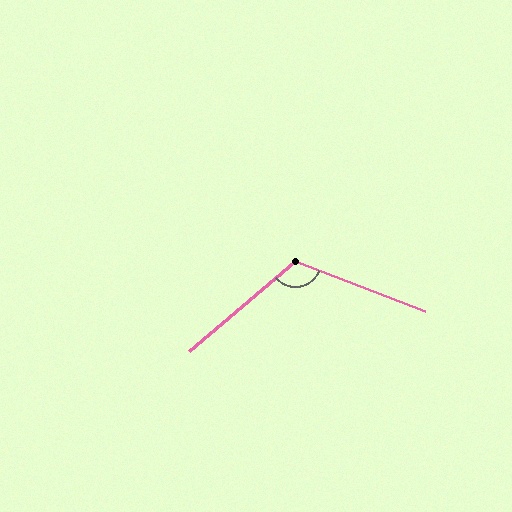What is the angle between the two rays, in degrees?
Approximately 118 degrees.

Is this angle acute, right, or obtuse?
It is obtuse.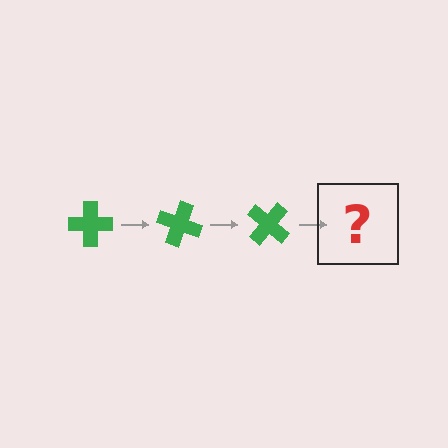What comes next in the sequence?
The next element should be a green cross rotated 60 degrees.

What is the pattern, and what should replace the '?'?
The pattern is that the cross rotates 20 degrees each step. The '?' should be a green cross rotated 60 degrees.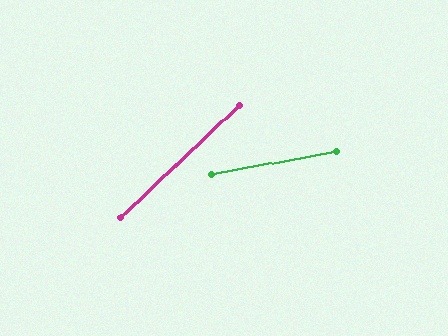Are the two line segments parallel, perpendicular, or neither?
Neither parallel nor perpendicular — they differ by about 33°.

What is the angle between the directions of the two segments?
Approximately 33 degrees.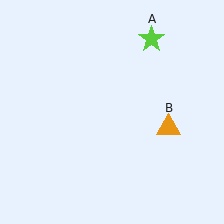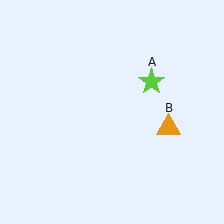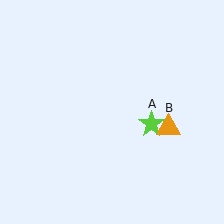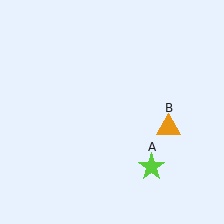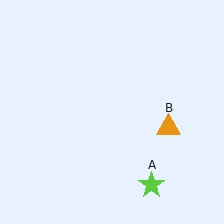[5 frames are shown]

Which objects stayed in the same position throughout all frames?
Orange triangle (object B) remained stationary.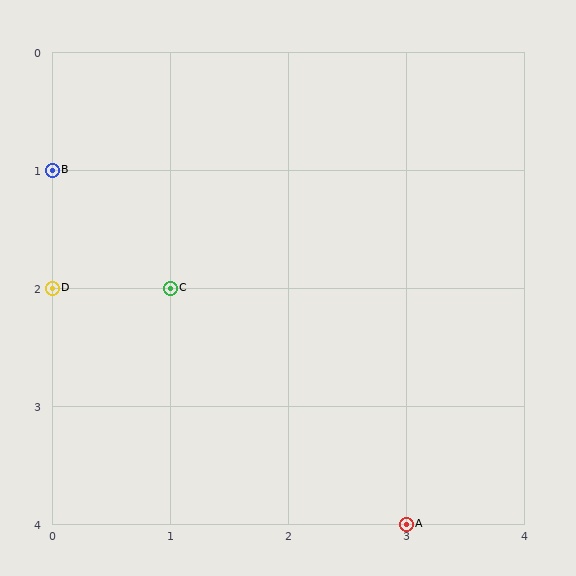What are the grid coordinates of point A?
Point A is at grid coordinates (3, 4).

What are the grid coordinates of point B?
Point B is at grid coordinates (0, 1).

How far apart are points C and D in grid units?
Points C and D are 1 column apart.